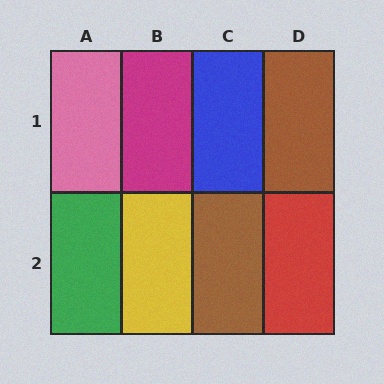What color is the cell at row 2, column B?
Yellow.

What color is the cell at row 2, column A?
Green.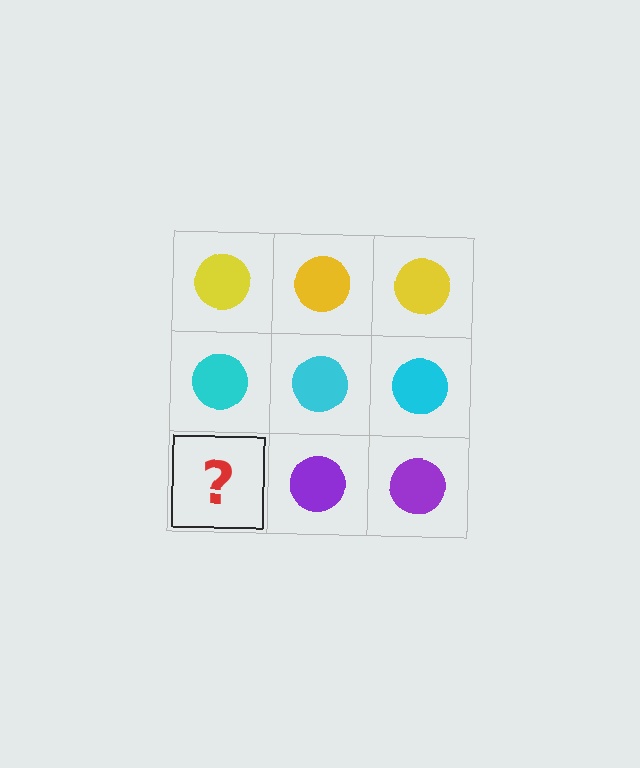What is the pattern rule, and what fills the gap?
The rule is that each row has a consistent color. The gap should be filled with a purple circle.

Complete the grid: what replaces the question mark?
The question mark should be replaced with a purple circle.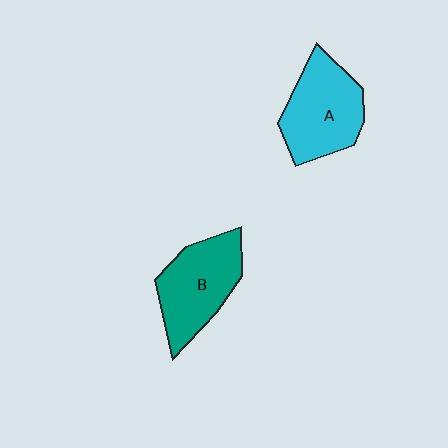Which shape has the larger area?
Shape A (cyan).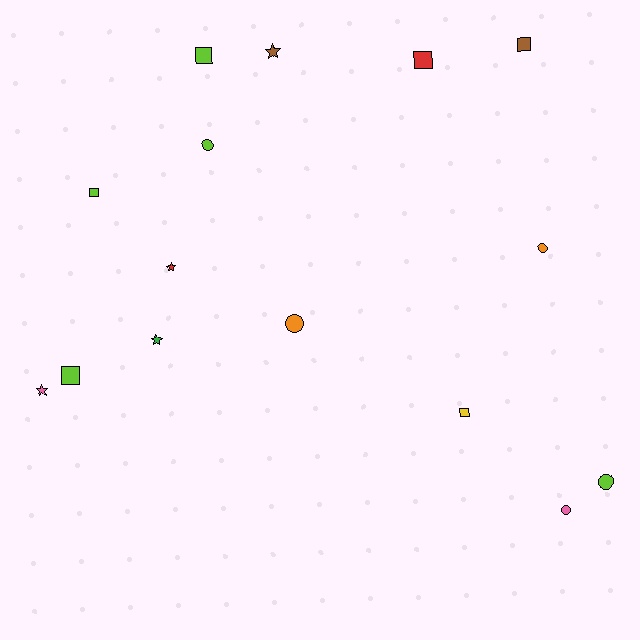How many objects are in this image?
There are 15 objects.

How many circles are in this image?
There are 5 circles.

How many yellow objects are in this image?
There is 1 yellow object.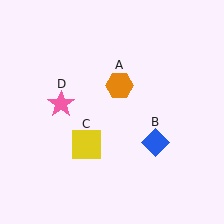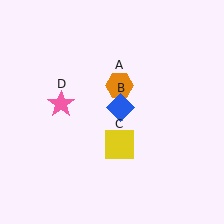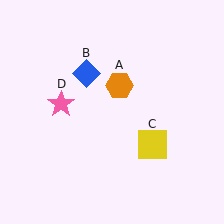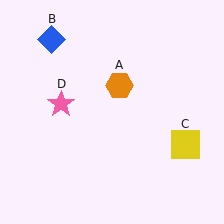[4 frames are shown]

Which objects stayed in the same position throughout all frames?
Orange hexagon (object A) and pink star (object D) remained stationary.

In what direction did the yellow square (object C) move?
The yellow square (object C) moved right.